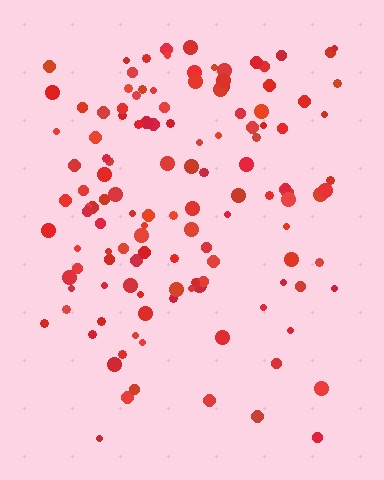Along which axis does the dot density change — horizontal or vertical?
Vertical.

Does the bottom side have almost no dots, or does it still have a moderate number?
Still a moderate number, just noticeably fewer than the top.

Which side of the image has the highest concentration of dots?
The top.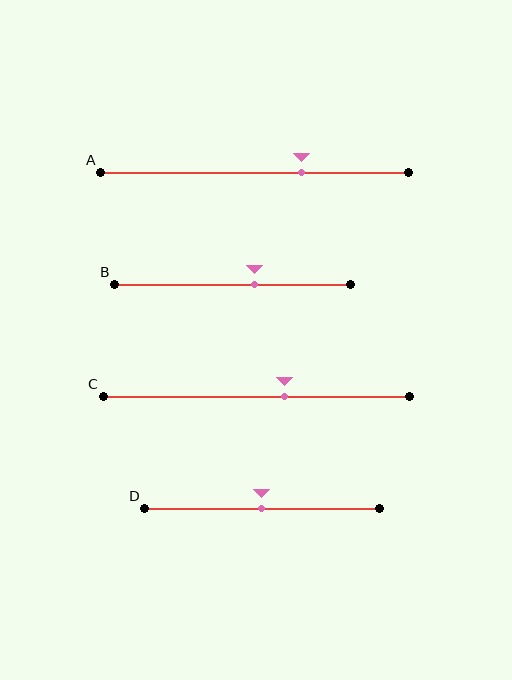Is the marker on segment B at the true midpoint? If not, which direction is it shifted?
No, the marker on segment B is shifted to the right by about 9% of the segment length.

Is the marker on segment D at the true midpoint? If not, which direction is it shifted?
Yes, the marker on segment D is at the true midpoint.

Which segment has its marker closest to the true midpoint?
Segment D has its marker closest to the true midpoint.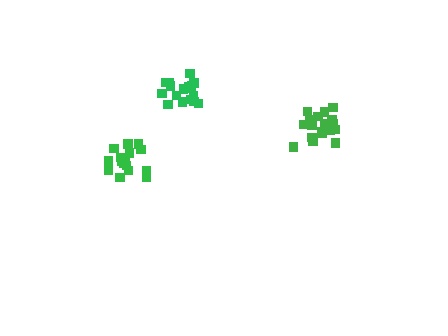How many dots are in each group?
Group 1: 18 dots, Group 2: 17 dots, Group 3: 16 dots (51 total).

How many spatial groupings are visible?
There are 3 spatial groupings.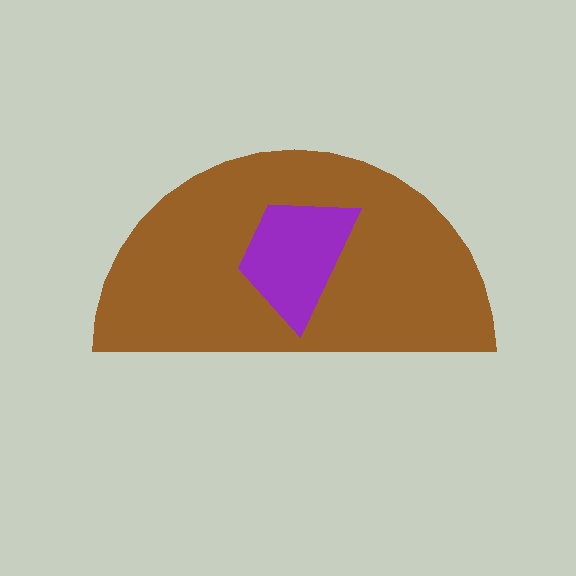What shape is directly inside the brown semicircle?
The purple trapezoid.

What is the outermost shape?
The brown semicircle.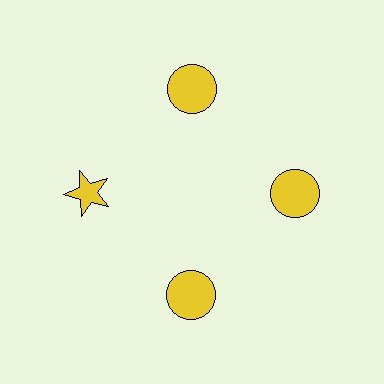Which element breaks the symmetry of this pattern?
The yellow star at roughly the 9 o'clock position breaks the symmetry. All other shapes are yellow circles.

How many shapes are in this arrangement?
There are 4 shapes arranged in a ring pattern.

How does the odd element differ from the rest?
It has a different shape: star instead of circle.